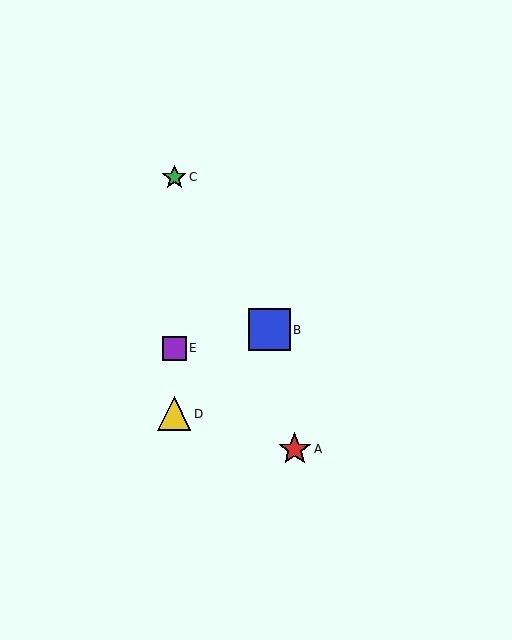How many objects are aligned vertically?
3 objects (C, D, E) are aligned vertically.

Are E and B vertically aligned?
No, E is at x≈174 and B is at x≈269.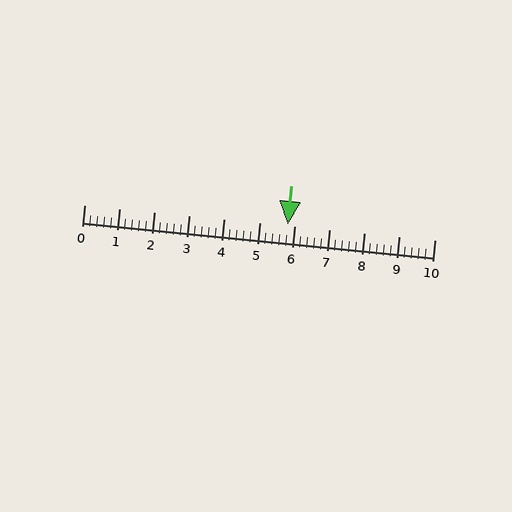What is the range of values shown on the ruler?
The ruler shows values from 0 to 10.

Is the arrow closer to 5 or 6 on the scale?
The arrow is closer to 6.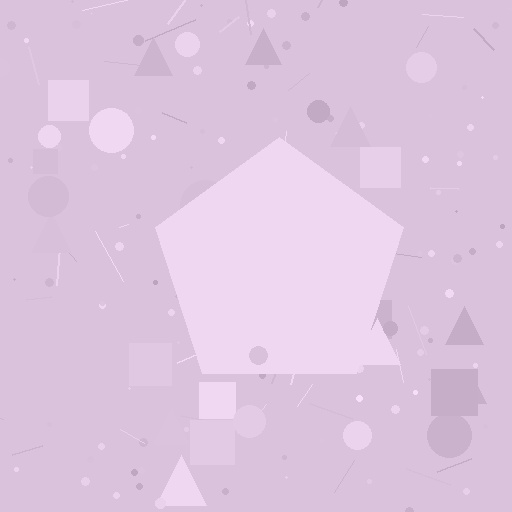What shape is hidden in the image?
A pentagon is hidden in the image.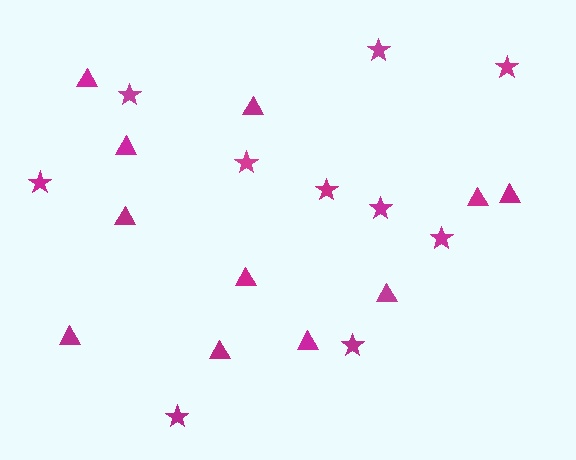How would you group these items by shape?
There are 2 groups: one group of stars (10) and one group of triangles (11).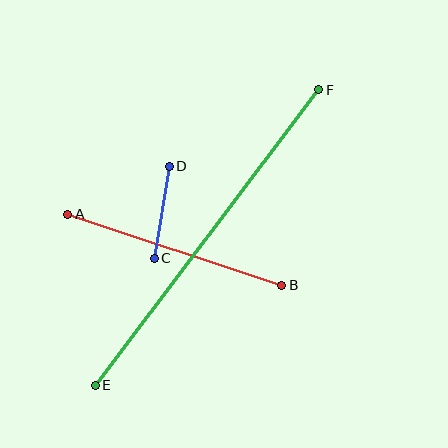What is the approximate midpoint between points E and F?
The midpoint is at approximately (207, 237) pixels.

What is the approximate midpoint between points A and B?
The midpoint is at approximately (175, 250) pixels.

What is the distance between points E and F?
The distance is approximately 370 pixels.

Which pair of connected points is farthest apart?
Points E and F are farthest apart.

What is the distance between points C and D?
The distance is approximately 93 pixels.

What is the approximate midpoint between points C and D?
The midpoint is at approximately (162, 212) pixels.